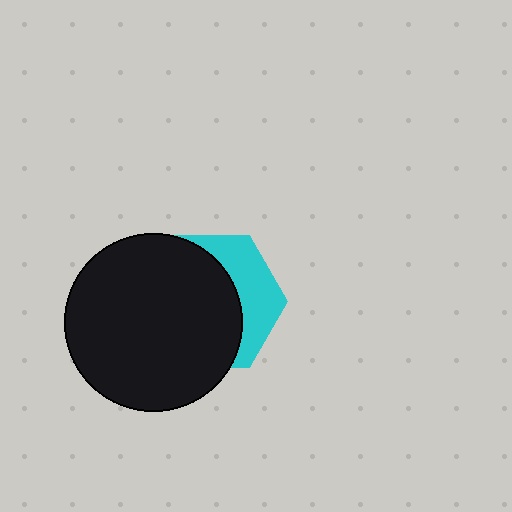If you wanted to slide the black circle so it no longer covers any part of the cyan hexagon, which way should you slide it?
Slide it left — that is the most direct way to separate the two shapes.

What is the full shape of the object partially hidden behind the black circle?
The partially hidden object is a cyan hexagon.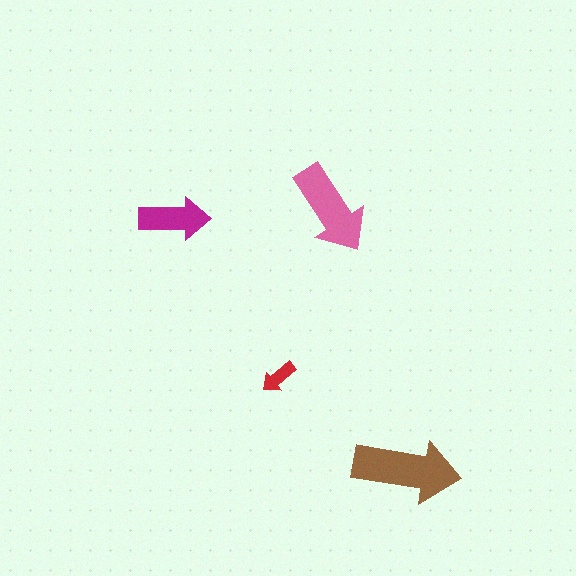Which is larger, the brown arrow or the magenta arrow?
The brown one.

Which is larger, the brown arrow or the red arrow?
The brown one.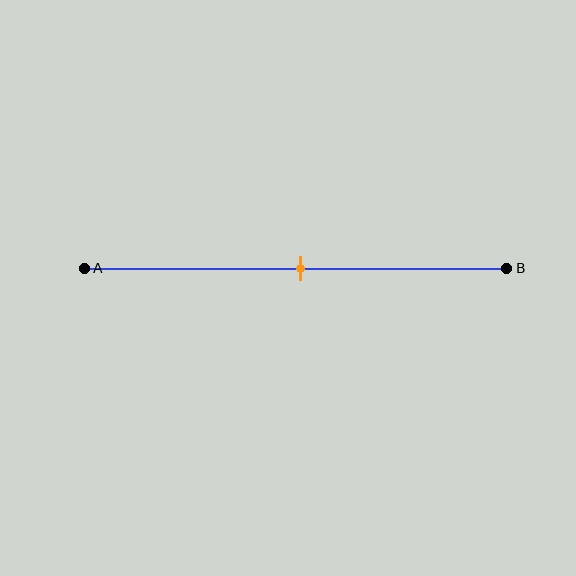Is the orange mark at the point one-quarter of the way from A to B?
No, the mark is at about 50% from A, not at the 25% one-quarter point.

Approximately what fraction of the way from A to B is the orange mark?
The orange mark is approximately 50% of the way from A to B.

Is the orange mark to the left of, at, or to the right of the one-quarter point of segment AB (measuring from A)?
The orange mark is to the right of the one-quarter point of segment AB.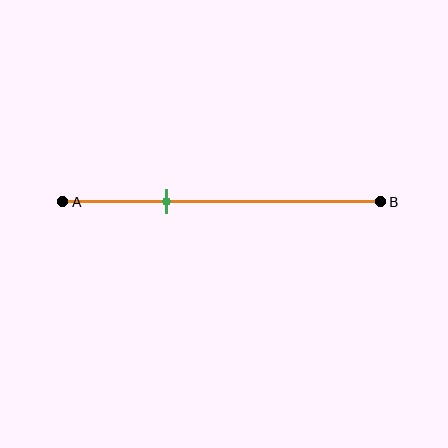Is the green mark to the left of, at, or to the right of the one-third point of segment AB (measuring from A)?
The green mark is approximately at the one-third point of segment AB.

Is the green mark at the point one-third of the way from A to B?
Yes, the mark is approximately at the one-third point.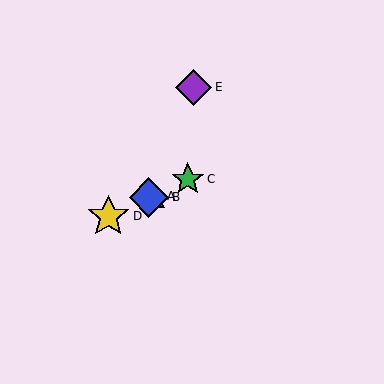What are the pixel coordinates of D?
Object D is at (108, 216).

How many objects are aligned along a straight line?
4 objects (A, B, C, D) are aligned along a straight line.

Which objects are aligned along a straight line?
Objects A, B, C, D are aligned along a straight line.